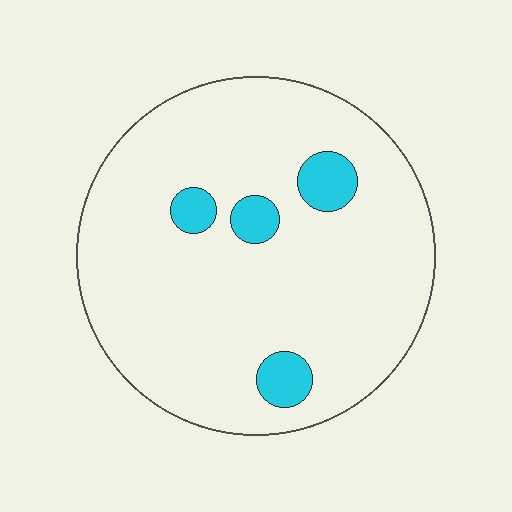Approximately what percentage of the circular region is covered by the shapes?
Approximately 10%.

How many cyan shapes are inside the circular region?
4.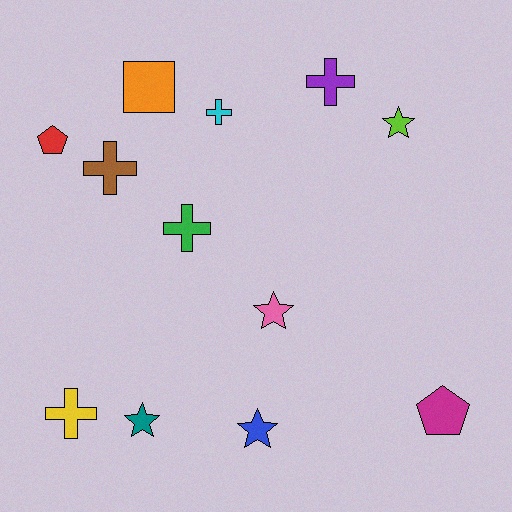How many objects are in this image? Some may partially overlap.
There are 12 objects.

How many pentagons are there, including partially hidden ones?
There are 2 pentagons.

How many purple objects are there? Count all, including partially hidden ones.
There is 1 purple object.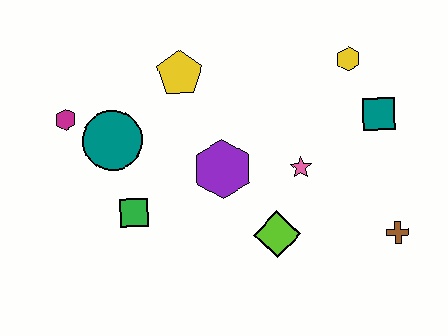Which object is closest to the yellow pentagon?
The teal circle is closest to the yellow pentagon.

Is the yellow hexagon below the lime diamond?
No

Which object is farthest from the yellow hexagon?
The magenta hexagon is farthest from the yellow hexagon.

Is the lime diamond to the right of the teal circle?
Yes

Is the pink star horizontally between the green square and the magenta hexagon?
No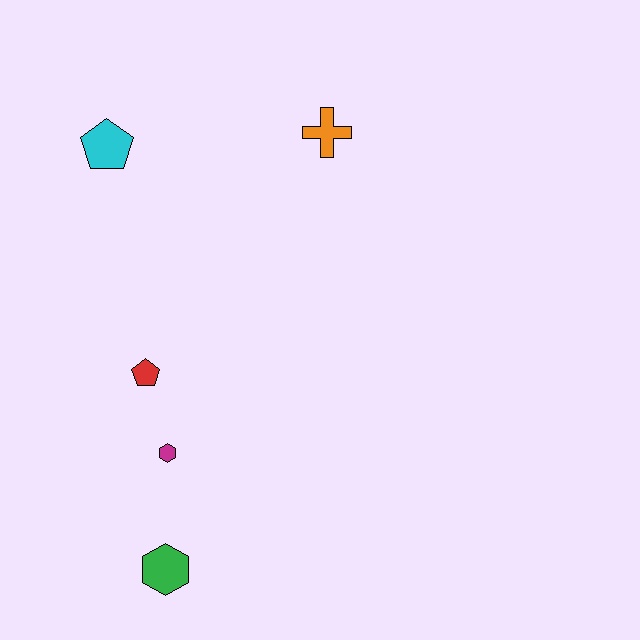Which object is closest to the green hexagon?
The magenta hexagon is closest to the green hexagon.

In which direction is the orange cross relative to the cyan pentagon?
The orange cross is to the right of the cyan pentagon.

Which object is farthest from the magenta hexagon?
The orange cross is farthest from the magenta hexagon.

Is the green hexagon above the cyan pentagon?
No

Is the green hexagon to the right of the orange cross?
No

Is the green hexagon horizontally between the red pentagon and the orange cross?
Yes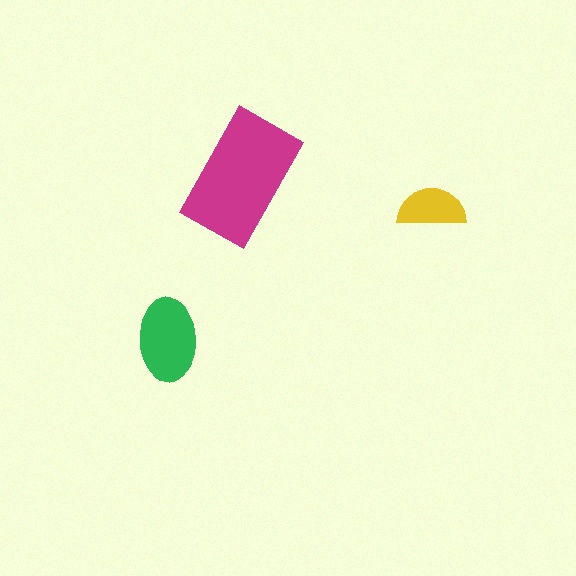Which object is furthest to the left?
The green ellipse is leftmost.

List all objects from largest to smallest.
The magenta rectangle, the green ellipse, the yellow semicircle.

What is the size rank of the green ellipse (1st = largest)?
2nd.